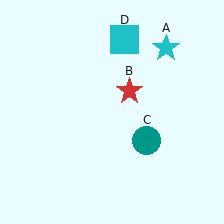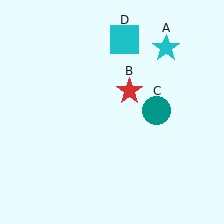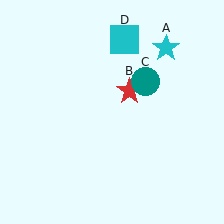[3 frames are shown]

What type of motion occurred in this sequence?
The teal circle (object C) rotated counterclockwise around the center of the scene.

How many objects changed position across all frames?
1 object changed position: teal circle (object C).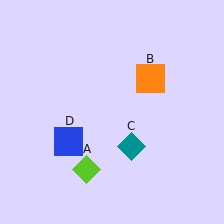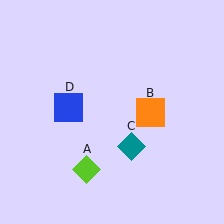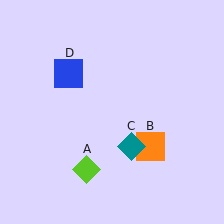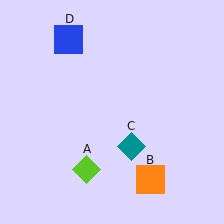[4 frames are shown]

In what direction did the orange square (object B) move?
The orange square (object B) moved down.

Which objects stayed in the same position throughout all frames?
Lime diamond (object A) and teal diamond (object C) remained stationary.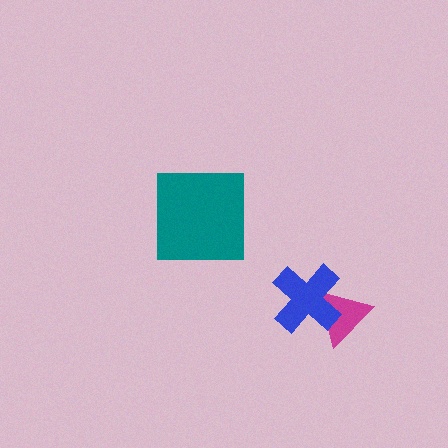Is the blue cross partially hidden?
No, no other shape covers it.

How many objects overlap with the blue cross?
1 object overlaps with the blue cross.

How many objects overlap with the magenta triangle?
1 object overlaps with the magenta triangle.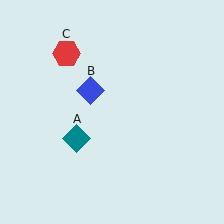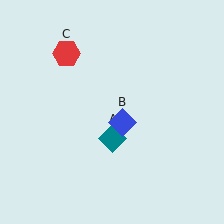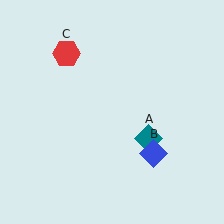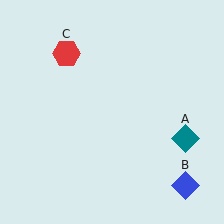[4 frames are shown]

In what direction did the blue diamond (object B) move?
The blue diamond (object B) moved down and to the right.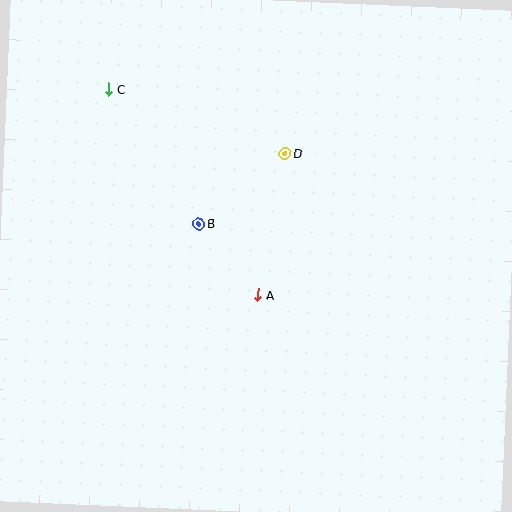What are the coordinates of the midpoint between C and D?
The midpoint between C and D is at (197, 121).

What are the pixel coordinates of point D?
Point D is at (285, 153).